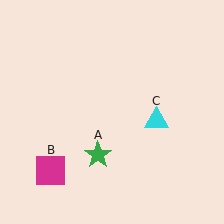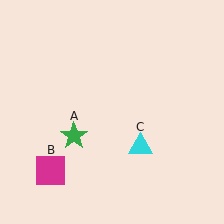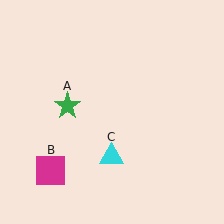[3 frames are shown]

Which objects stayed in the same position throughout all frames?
Magenta square (object B) remained stationary.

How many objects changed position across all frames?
2 objects changed position: green star (object A), cyan triangle (object C).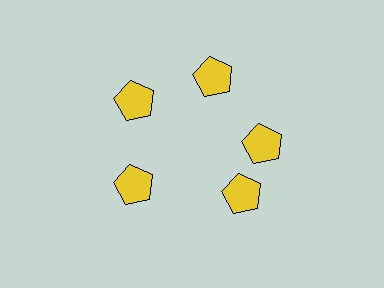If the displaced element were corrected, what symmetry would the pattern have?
It would have 5-fold rotational symmetry — the pattern would map onto itself every 72 degrees.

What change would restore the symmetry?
The symmetry would be restored by rotating it back into even spacing with its neighbors so that all 5 pentagons sit at equal angles and equal distance from the center.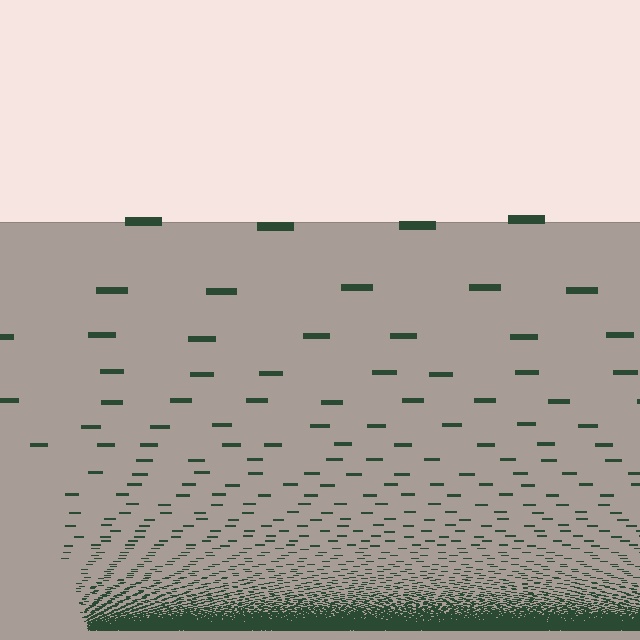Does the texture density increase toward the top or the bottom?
Density increases toward the bottom.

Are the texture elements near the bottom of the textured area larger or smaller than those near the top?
Smaller. The gradient is inverted — elements near the bottom are smaller and denser.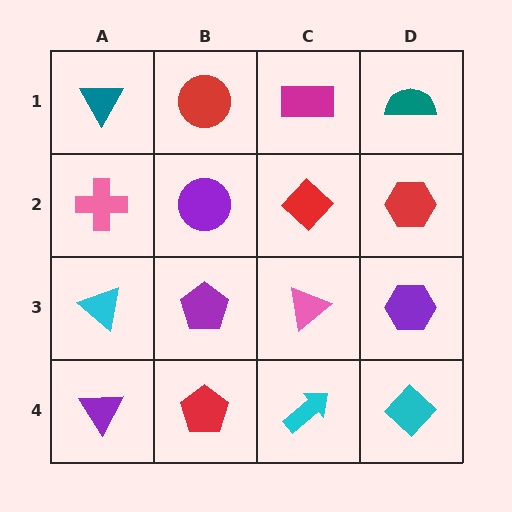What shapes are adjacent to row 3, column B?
A purple circle (row 2, column B), a red pentagon (row 4, column B), a cyan triangle (row 3, column A), a pink triangle (row 3, column C).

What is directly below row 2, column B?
A purple pentagon.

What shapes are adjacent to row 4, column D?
A purple hexagon (row 3, column D), a cyan arrow (row 4, column C).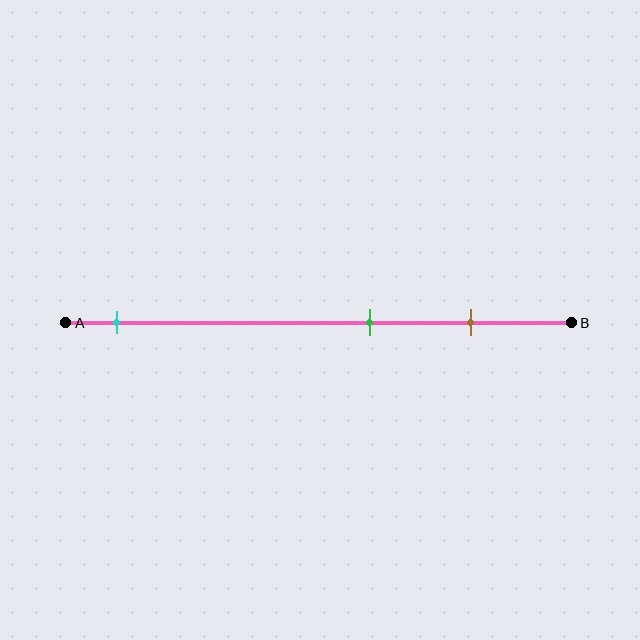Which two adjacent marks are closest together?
The green and brown marks are the closest adjacent pair.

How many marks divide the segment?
There are 3 marks dividing the segment.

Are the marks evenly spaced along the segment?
No, the marks are not evenly spaced.